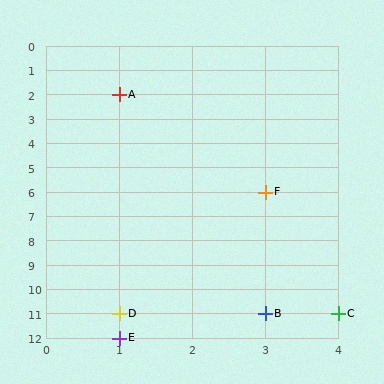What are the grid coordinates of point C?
Point C is at grid coordinates (4, 11).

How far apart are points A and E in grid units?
Points A and E are 10 rows apart.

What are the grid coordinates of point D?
Point D is at grid coordinates (1, 11).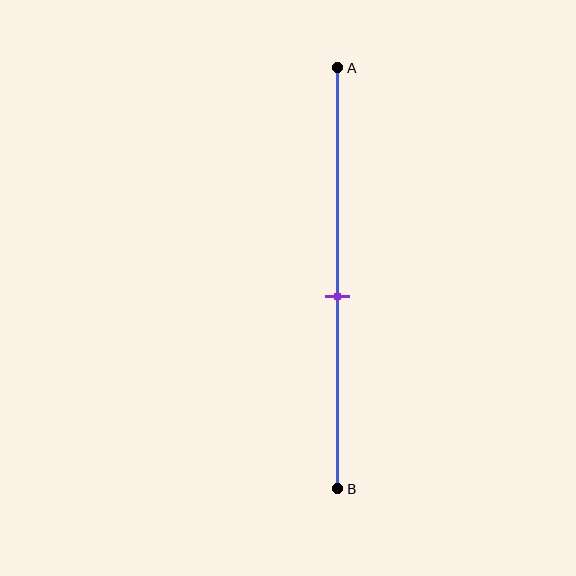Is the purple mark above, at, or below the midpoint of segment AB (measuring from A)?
The purple mark is below the midpoint of segment AB.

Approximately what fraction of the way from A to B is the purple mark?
The purple mark is approximately 55% of the way from A to B.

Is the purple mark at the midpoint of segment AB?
No, the mark is at about 55% from A, not at the 50% midpoint.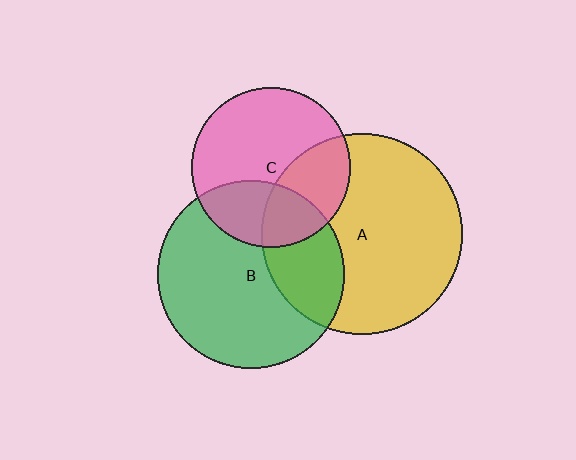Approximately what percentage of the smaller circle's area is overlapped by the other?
Approximately 30%.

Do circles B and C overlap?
Yes.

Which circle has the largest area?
Circle A (yellow).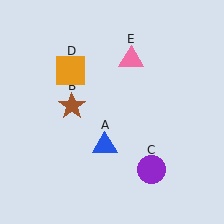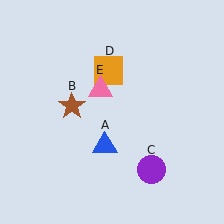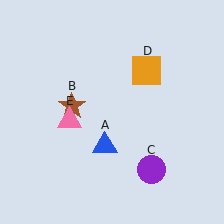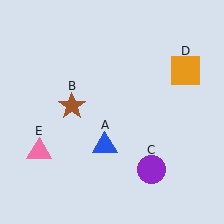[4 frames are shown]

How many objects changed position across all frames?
2 objects changed position: orange square (object D), pink triangle (object E).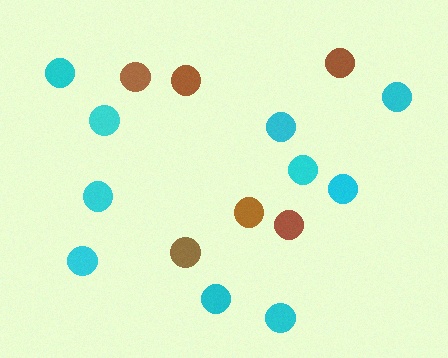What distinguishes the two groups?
There are 2 groups: one group of brown circles (6) and one group of cyan circles (10).